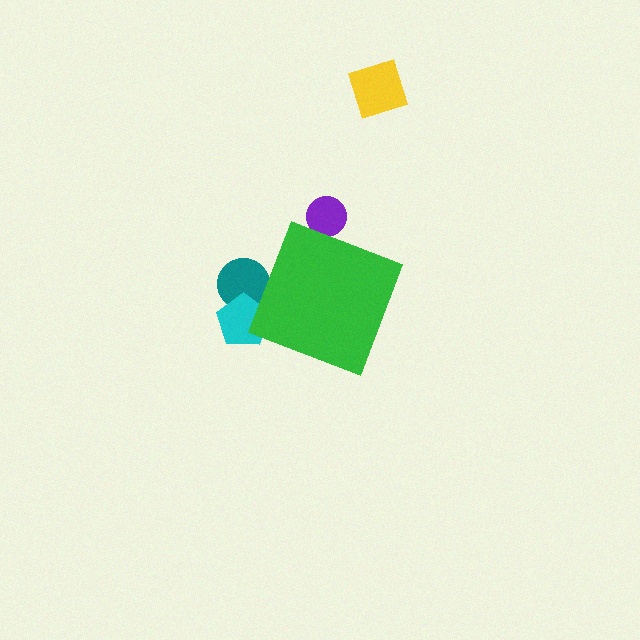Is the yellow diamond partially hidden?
No, the yellow diamond is fully visible.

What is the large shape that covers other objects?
A green diamond.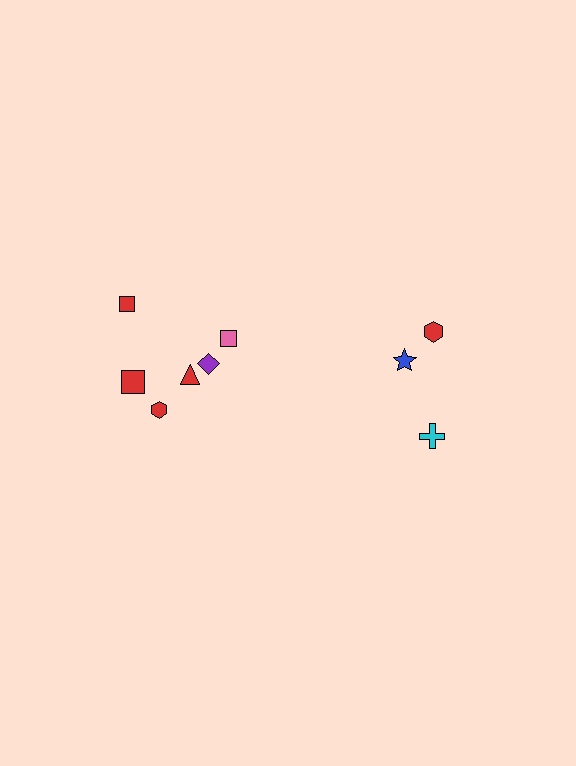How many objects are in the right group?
There are 3 objects.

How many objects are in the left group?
There are 6 objects.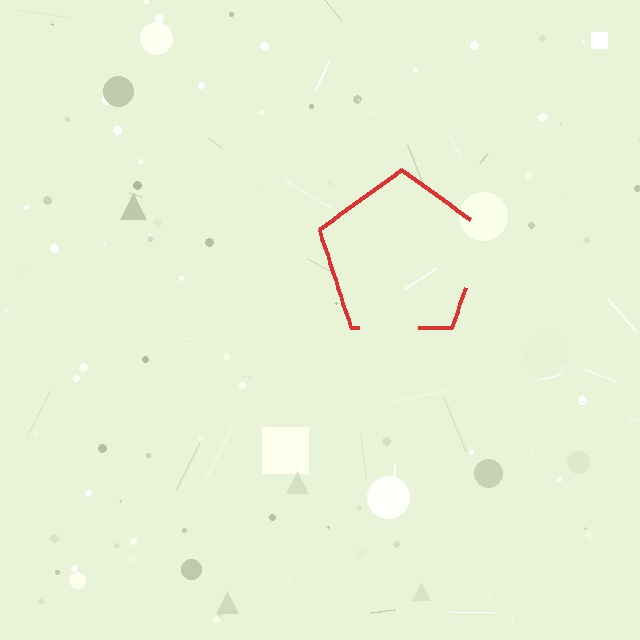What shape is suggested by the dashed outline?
The dashed outline suggests a pentagon.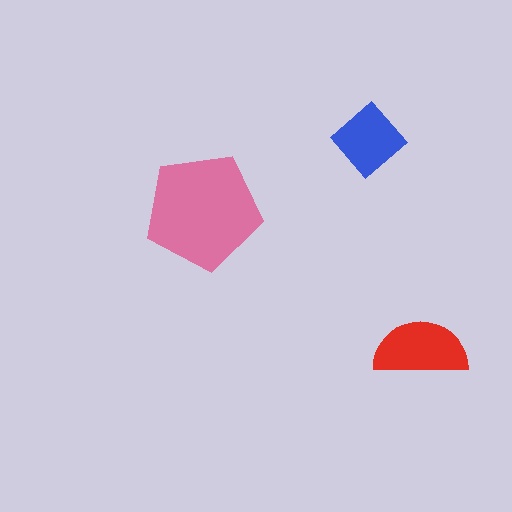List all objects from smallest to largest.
The blue diamond, the red semicircle, the pink pentagon.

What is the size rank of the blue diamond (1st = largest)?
3rd.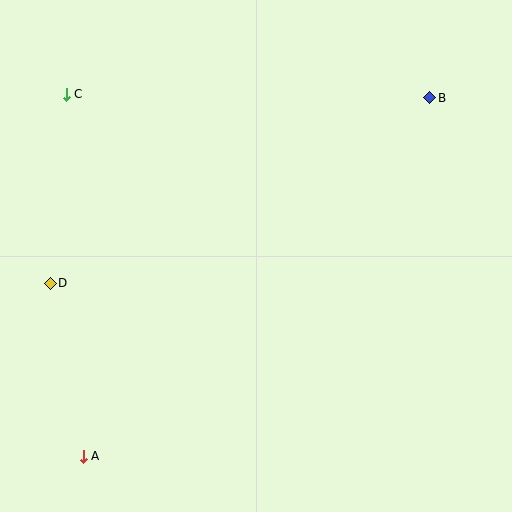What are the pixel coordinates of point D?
Point D is at (50, 283).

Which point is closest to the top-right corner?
Point B is closest to the top-right corner.